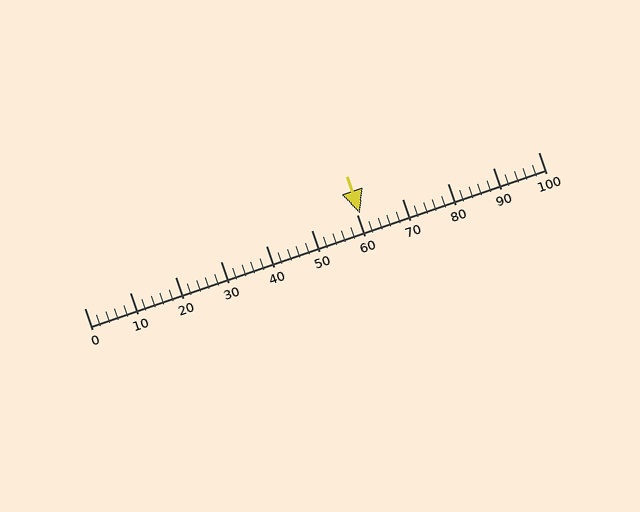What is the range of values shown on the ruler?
The ruler shows values from 0 to 100.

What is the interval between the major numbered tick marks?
The major tick marks are spaced 10 units apart.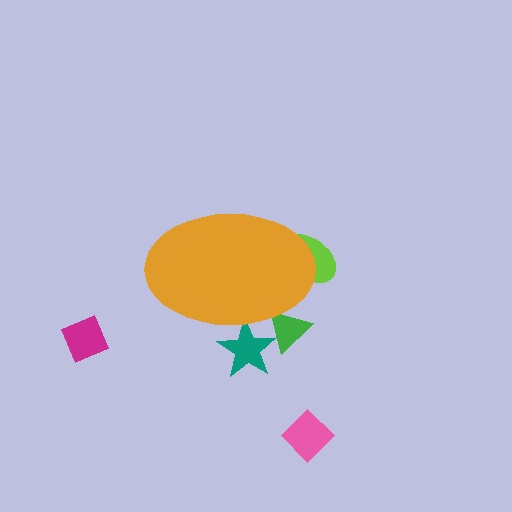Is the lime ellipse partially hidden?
Yes, the lime ellipse is partially hidden behind the orange ellipse.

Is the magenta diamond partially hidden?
No, the magenta diamond is fully visible.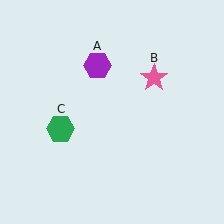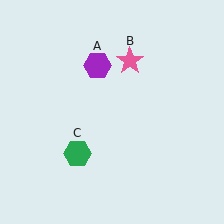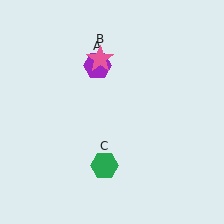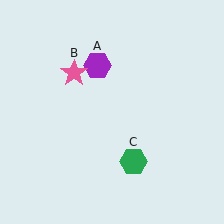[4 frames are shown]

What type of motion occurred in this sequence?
The pink star (object B), green hexagon (object C) rotated counterclockwise around the center of the scene.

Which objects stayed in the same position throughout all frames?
Purple hexagon (object A) remained stationary.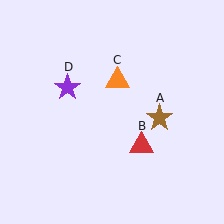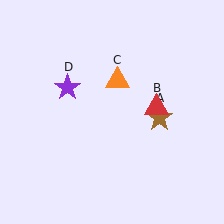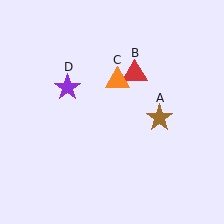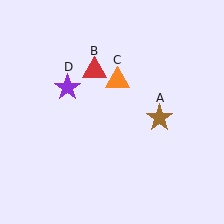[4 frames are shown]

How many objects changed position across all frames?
1 object changed position: red triangle (object B).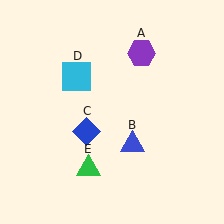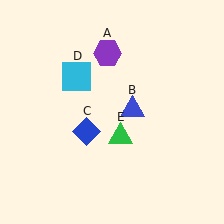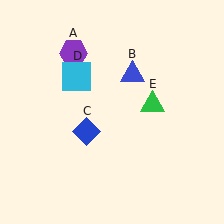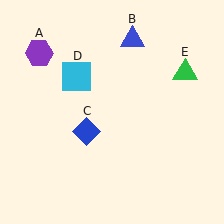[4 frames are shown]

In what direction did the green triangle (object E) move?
The green triangle (object E) moved up and to the right.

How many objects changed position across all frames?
3 objects changed position: purple hexagon (object A), blue triangle (object B), green triangle (object E).